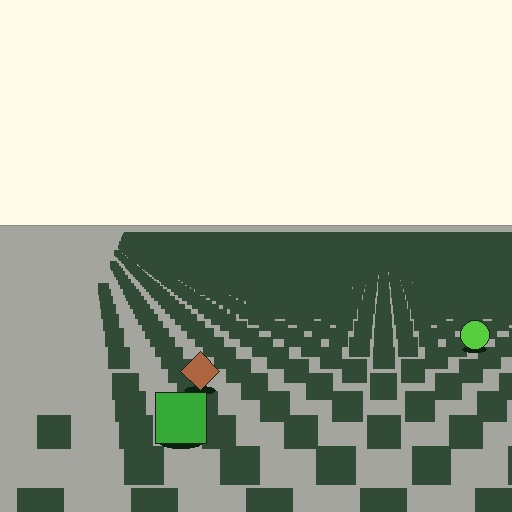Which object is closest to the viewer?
The green square is closest. The texture marks near it are larger and more spread out.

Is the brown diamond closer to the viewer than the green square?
No. The green square is closer — you can tell from the texture gradient: the ground texture is coarser near it.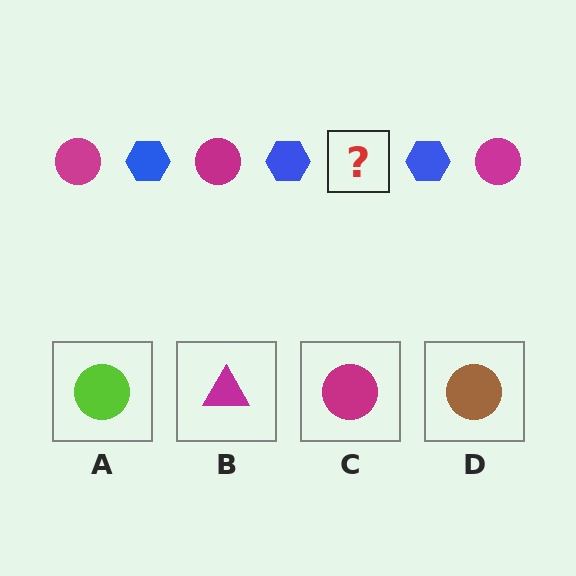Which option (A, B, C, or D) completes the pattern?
C.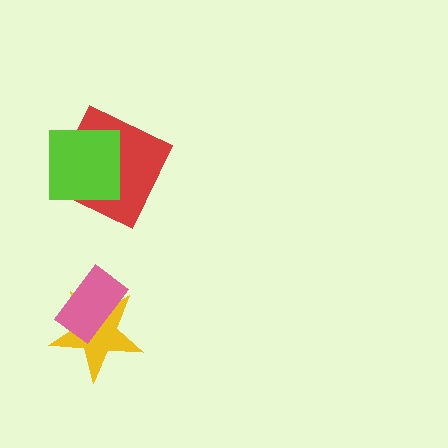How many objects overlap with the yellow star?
1 object overlaps with the yellow star.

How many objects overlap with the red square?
1 object overlaps with the red square.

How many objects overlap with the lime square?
1 object overlaps with the lime square.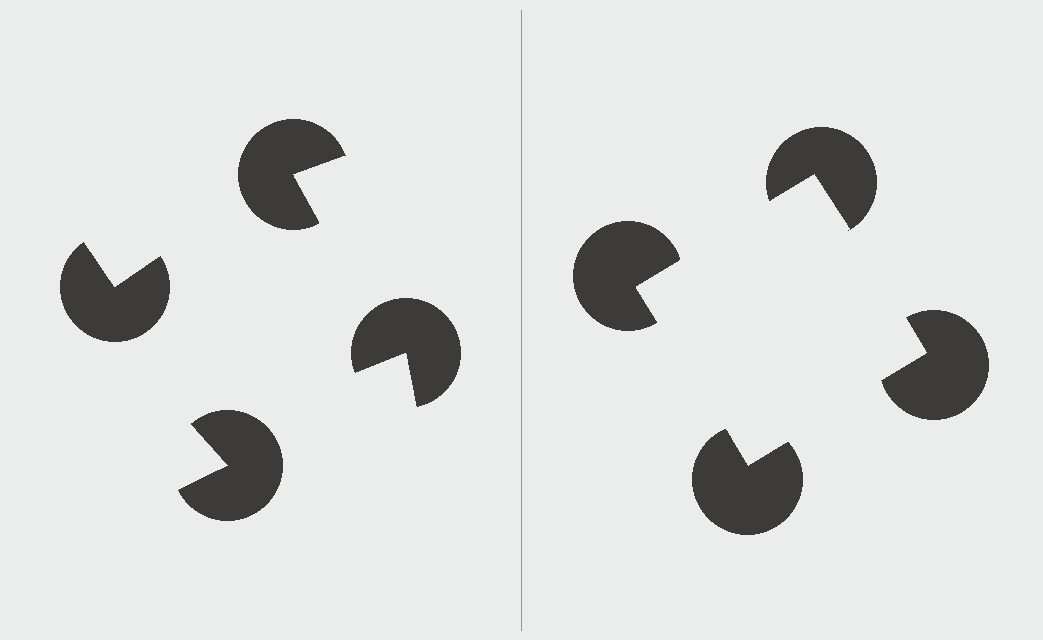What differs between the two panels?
The pac-man discs are positioned identically on both sides; only the wedge orientations differ. On the right they align to a square; on the left they are misaligned.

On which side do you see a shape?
An illusory square appears on the right side. On the left side the wedge cuts are rotated, so no coherent shape forms.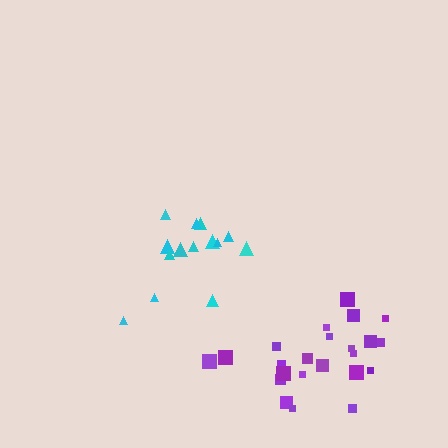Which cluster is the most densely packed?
Purple.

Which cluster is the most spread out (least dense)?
Cyan.